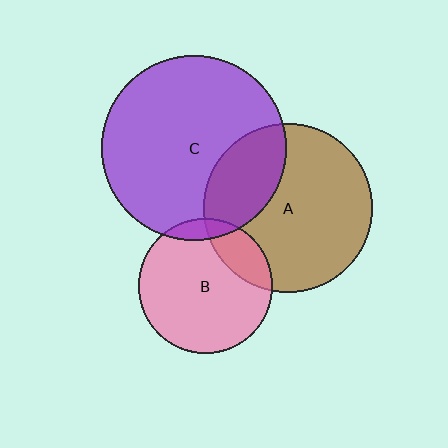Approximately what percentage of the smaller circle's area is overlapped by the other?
Approximately 10%.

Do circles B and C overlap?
Yes.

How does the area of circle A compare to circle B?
Approximately 1.6 times.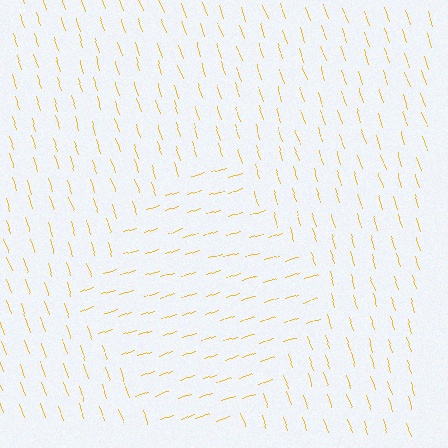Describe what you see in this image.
The image is filled with small yellow line segments. A diamond region in the image has lines oriented differently from the surrounding lines, creating a visible texture boundary.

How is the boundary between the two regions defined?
The boundary is defined purely by a change in line orientation (approximately 90 degrees difference). All lines are the same color and thickness.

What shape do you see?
I see a diamond.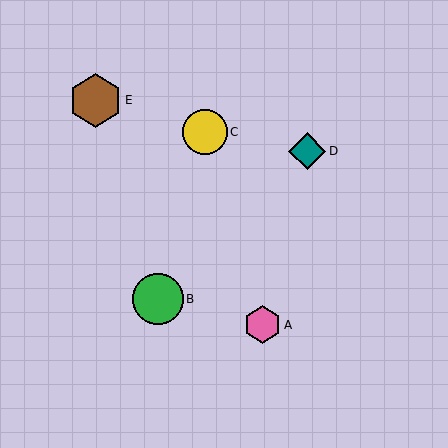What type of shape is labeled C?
Shape C is a yellow circle.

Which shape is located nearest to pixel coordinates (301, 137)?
The teal diamond (labeled D) at (307, 151) is nearest to that location.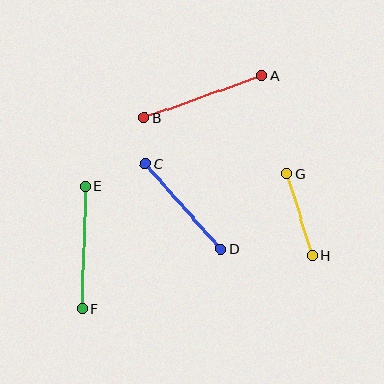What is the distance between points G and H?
The distance is approximately 85 pixels.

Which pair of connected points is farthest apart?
Points A and B are farthest apart.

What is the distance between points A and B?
The distance is approximately 126 pixels.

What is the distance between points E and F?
The distance is approximately 123 pixels.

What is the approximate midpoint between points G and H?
The midpoint is at approximately (300, 215) pixels.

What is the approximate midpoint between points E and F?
The midpoint is at approximately (84, 247) pixels.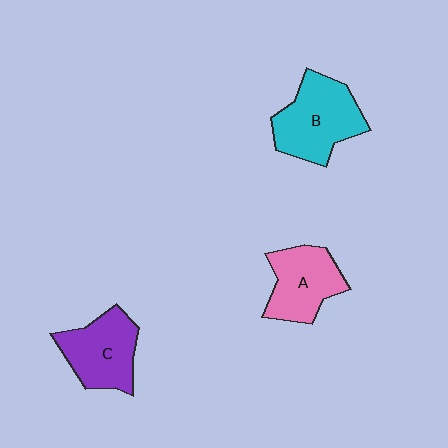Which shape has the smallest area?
Shape A (pink).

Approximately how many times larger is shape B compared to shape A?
Approximately 1.2 times.